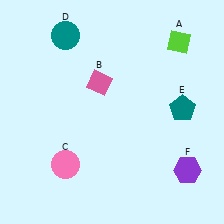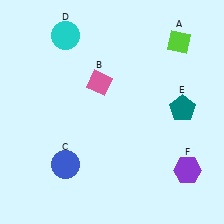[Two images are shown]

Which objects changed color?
C changed from pink to blue. D changed from teal to cyan.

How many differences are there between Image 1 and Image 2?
There are 2 differences between the two images.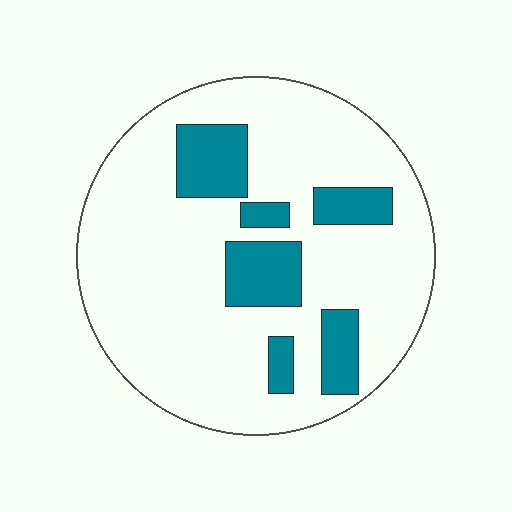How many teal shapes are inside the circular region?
6.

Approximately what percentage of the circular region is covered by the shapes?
Approximately 20%.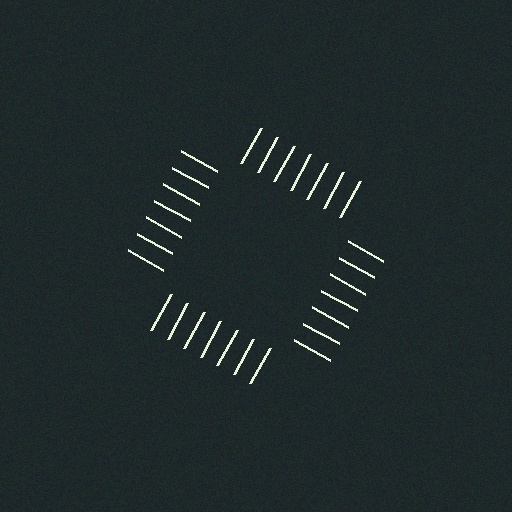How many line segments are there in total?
28 — 7 along each of the 4 edges.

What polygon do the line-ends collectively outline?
An illusory square — the line segments terminate on its edges but no continuous stroke is drawn.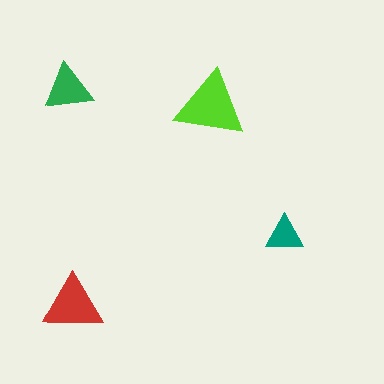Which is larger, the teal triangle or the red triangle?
The red one.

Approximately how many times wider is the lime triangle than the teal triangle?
About 2 times wider.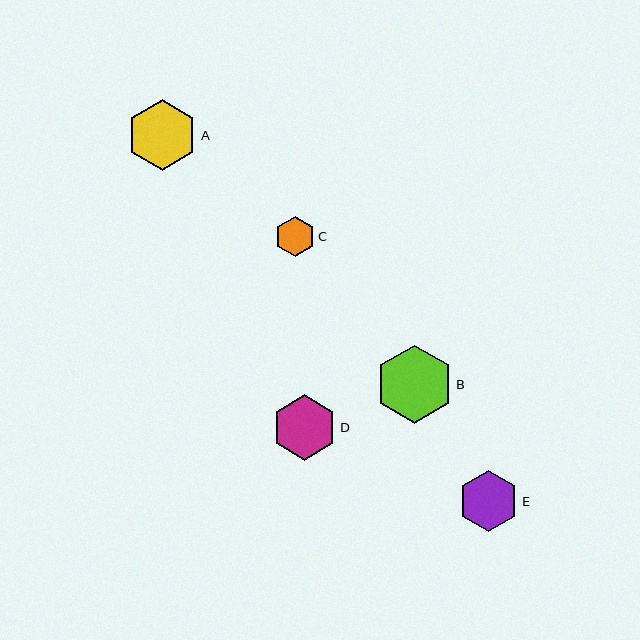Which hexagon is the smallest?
Hexagon C is the smallest with a size of approximately 40 pixels.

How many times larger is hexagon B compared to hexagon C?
Hexagon B is approximately 1.9 times the size of hexagon C.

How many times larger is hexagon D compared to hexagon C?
Hexagon D is approximately 1.6 times the size of hexagon C.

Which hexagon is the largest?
Hexagon B is the largest with a size of approximately 78 pixels.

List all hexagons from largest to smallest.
From largest to smallest: B, A, D, E, C.